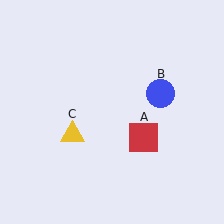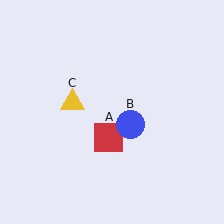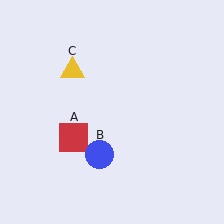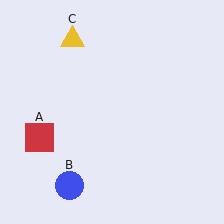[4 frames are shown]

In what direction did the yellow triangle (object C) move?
The yellow triangle (object C) moved up.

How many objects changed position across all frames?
3 objects changed position: red square (object A), blue circle (object B), yellow triangle (object C).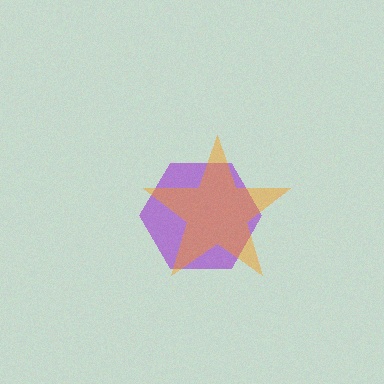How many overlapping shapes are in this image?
There are 2 overlapping shapes in the image.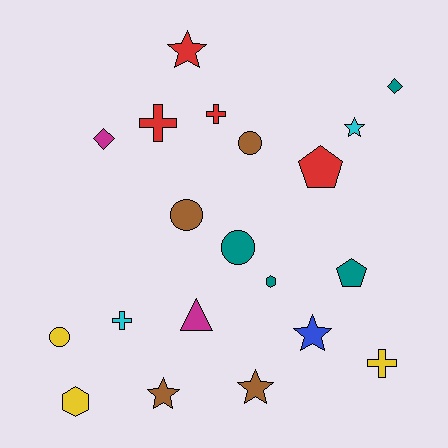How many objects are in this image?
There are 20 objects.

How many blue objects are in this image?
There is 1 blue object.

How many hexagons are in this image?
There are 2 hexagons.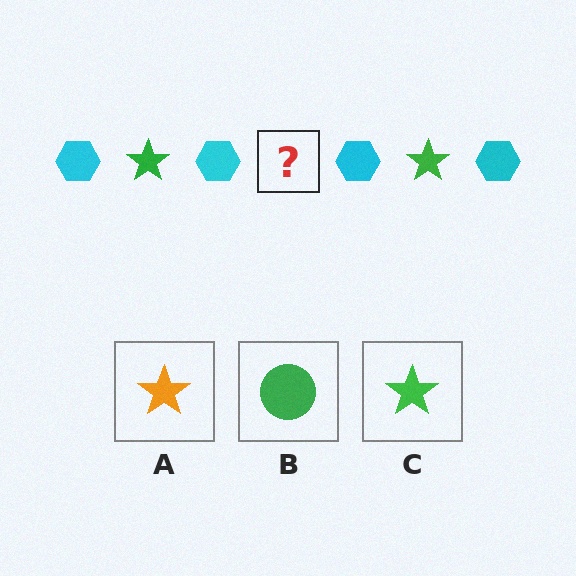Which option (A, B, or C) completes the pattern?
C.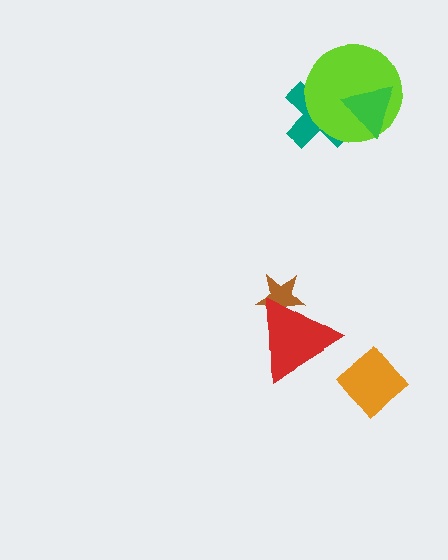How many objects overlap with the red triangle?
1 object overlaps with the red triangle.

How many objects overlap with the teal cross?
2 objects overlap with the teal cross.